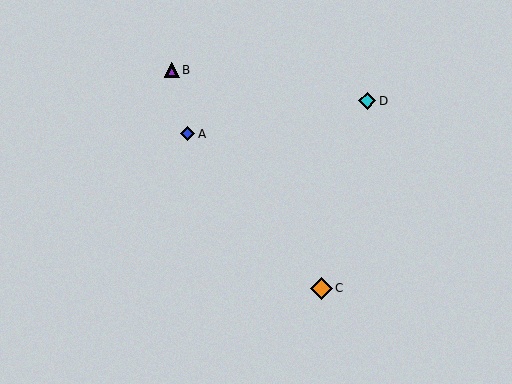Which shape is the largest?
The orange diamond (labeled C) is the largest.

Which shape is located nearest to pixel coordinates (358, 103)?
The cyan diamond (labeled D) at (367, 101) is nearest to that location.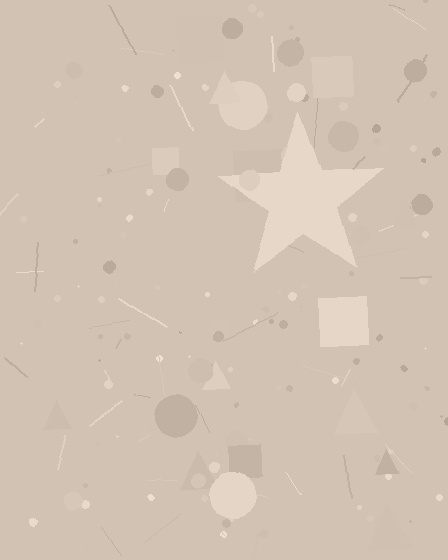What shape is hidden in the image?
A star is hidden in the image.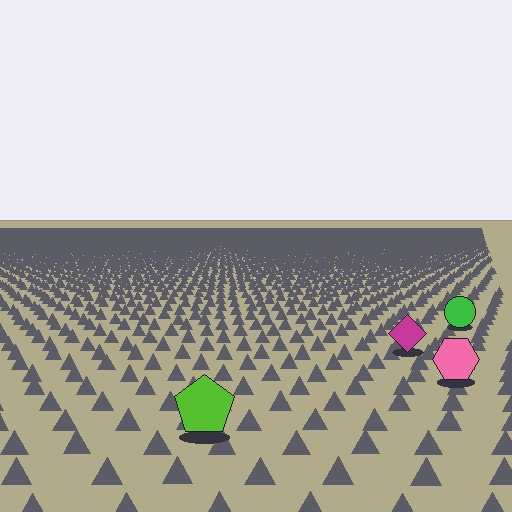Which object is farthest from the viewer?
The green circle is farthest from the viewer. It appears smaller and the ground texture around it is denser.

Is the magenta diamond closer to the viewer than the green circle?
Yes. The magenta diamond is closer — you can tell from the texture gradient: the ground texture is coarser near it.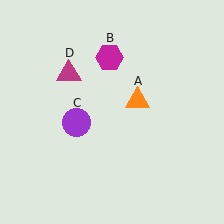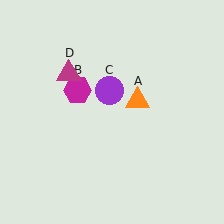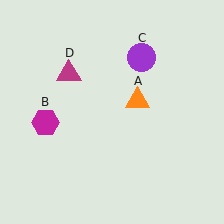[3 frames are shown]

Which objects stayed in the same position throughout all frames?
Orange triangle (object A) and magenta triangle (object D) remained stationary.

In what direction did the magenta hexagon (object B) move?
The magenta hexagon (object B) moved down and to the left.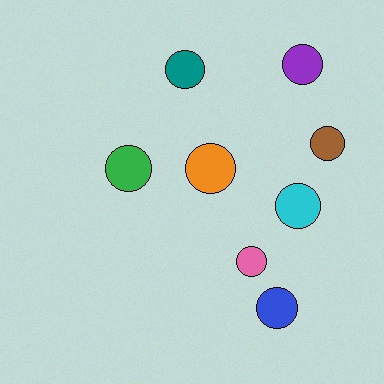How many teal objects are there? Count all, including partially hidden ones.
There is 1 teal object.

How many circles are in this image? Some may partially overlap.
There are 8 circles.